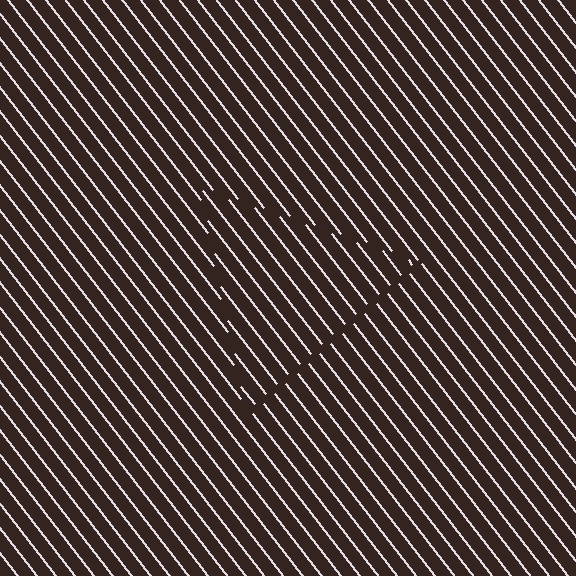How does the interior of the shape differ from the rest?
The interior of the shape contains the same grating, shifted by half a period — the contour is defined by the phase discontinuity where line-ends from the inner and outer gratings abut.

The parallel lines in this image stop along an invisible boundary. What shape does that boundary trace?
An illusory triangle. The interior of the shape contains the same grating, shifted by half a period — the contour is defined by the phase discontinuity where line-ends from the inner and outer gratings abut.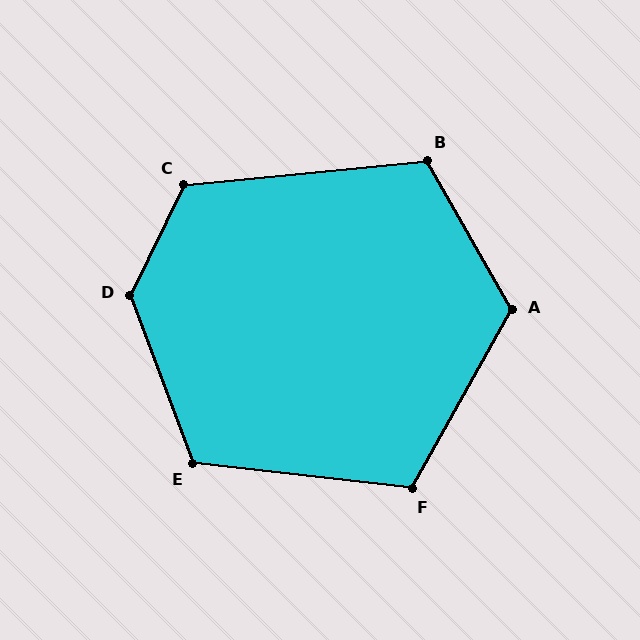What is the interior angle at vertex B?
Approximately 114 degrees (obtuse).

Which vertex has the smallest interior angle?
F, at approximately 113 degrees.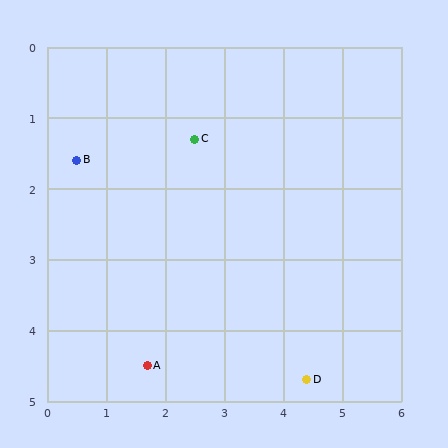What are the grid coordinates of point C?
Point C is at approximately (2.5, 1.3).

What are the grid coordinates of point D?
Point D is at approximately (4.4, 4.7).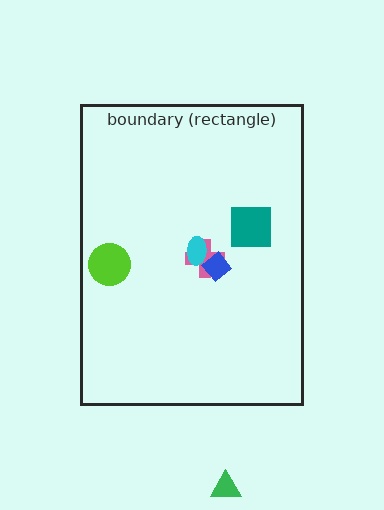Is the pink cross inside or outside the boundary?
Inside.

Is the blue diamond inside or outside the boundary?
Inside.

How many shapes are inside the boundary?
5 inside, 1 outside.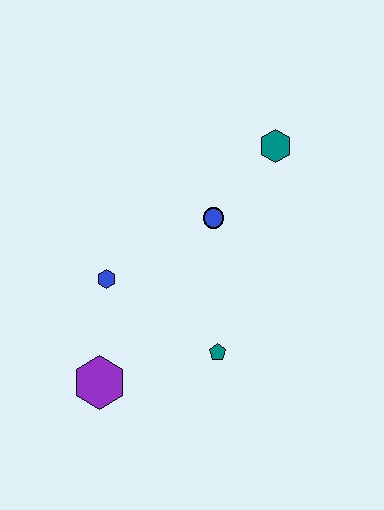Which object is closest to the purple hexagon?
The blue hexagon is closest to the purple hexagon.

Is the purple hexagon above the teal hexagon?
No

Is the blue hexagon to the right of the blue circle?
No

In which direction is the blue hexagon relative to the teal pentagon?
The blue hexagon is to the left of the teal pentagon.